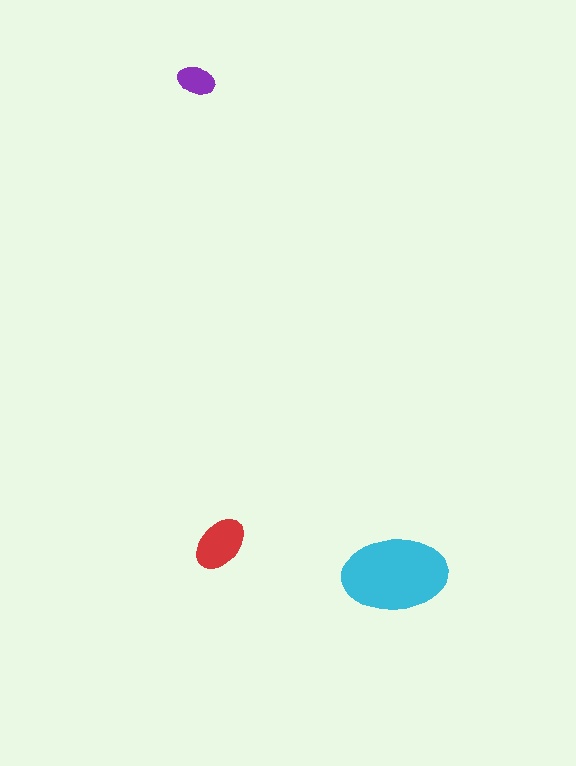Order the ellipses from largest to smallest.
the cyan one, the red one, the purple one.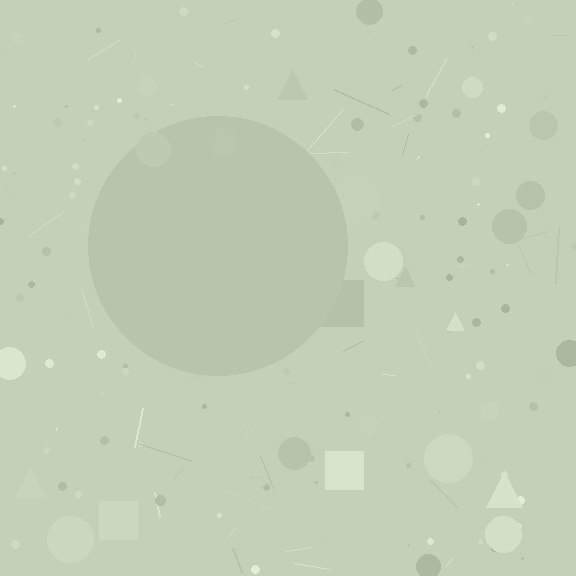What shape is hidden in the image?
A circle is hidden in the image.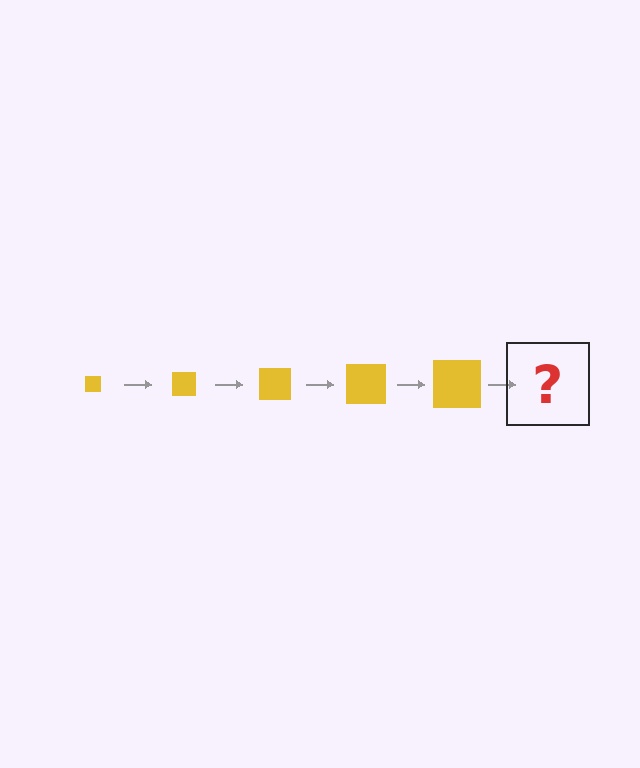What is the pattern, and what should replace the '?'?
The pattern is that the square gets progressively larger each step. The '?' should be a yellow square, larger than the previous one.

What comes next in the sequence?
The next element should be a yellow square, larger than the previous one.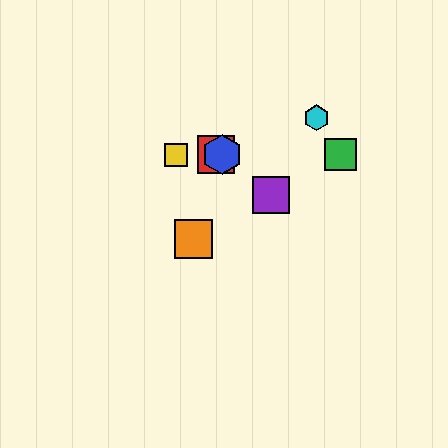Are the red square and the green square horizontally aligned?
Yes, both are at y≈155.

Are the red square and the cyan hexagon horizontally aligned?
No, the red square is at y≈155 and the cyan hexagon is at y≈118.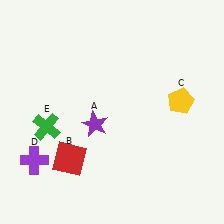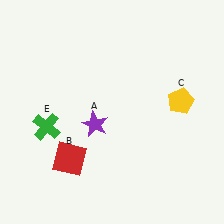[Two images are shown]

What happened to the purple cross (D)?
The purple cross (D) was removed in Image 2. It was in the bottom-left area of Image 1.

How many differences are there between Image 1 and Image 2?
There is 1 difference between the two images.